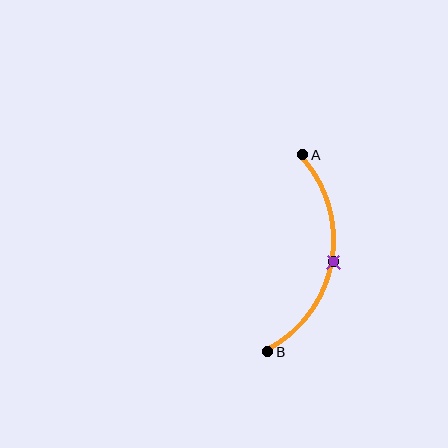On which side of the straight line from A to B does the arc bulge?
The arc bulges to the right of the straight line connecting A and B.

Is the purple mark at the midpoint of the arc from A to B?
Yes. The purple mark lies on the arc at equal arc-length from both A and B — it is the arc midpoint.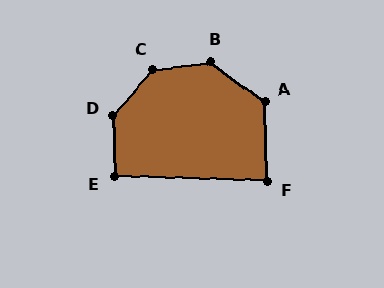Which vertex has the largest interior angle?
C, at approximately 139 degrees.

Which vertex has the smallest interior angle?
F, at approximately 86 degrees.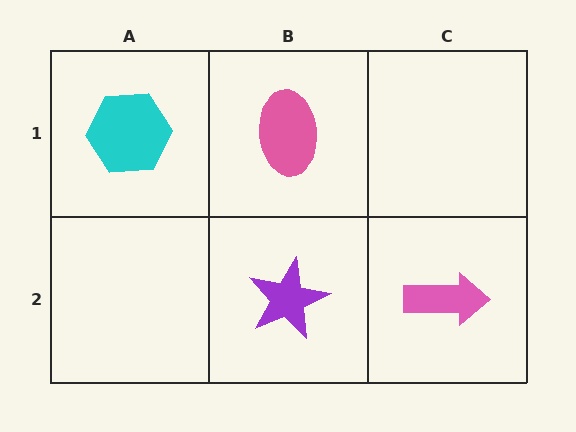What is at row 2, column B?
A purple star.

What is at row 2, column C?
A pink arrow.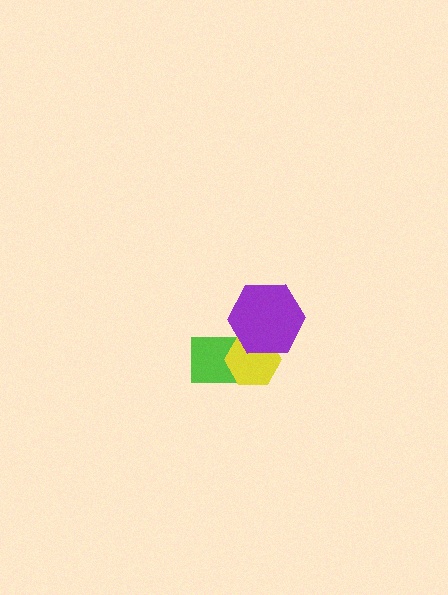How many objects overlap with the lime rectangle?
2 objects overlap with the lime rectangle.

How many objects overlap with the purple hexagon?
2 objects overlap with the purple hexagon.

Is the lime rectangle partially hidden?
Yes, it is partially covered by another shape.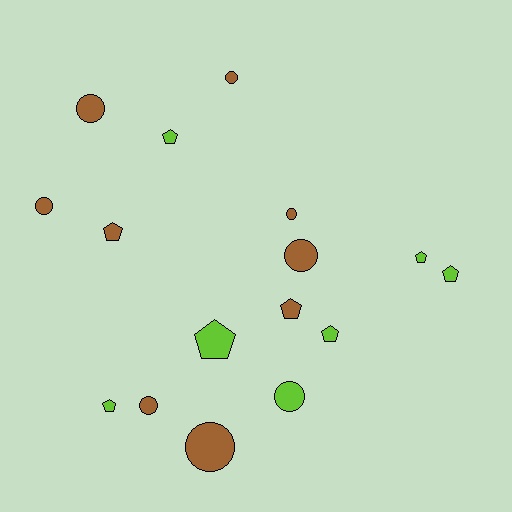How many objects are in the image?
There are 16 objects.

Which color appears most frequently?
Brown, with 9 objects.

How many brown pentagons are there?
There are 2 brown pentagons.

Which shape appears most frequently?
Pentagon, with 8 objects.